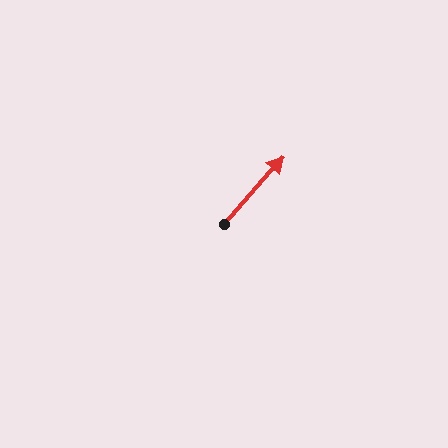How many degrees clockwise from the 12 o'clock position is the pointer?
Approximately 41 degrees.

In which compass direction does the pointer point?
Northeast.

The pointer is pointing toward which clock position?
Roughly 1 o'clock.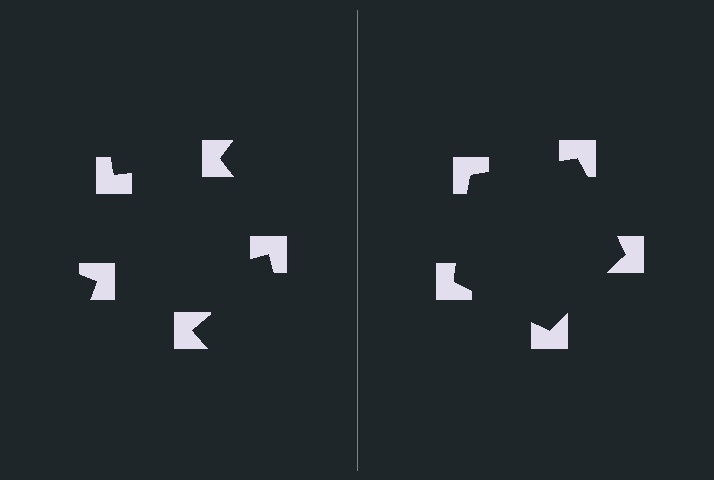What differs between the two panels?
The notched squares are positioned identically on both sides; only the wedge orientations differ. On the right they align to a pentagon; on the left they are misaligned.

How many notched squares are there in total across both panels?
10 — 5 on each side.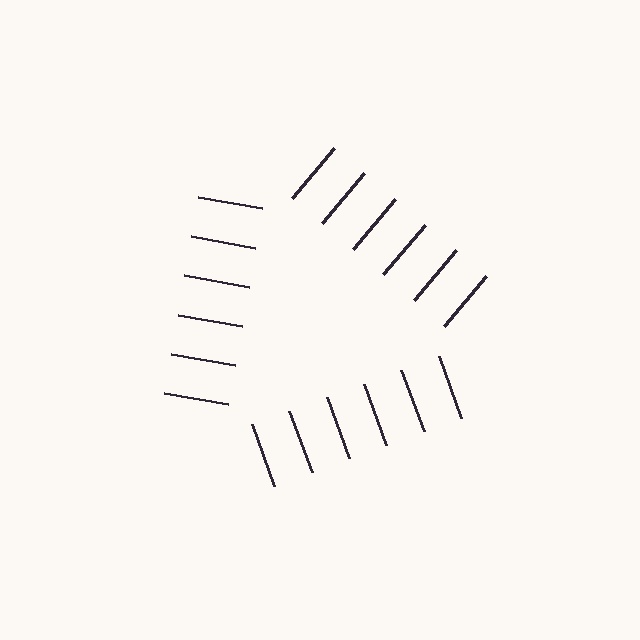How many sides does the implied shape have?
3 sides — the line-ends trace a triangle.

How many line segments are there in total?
18 — 6 along each of the 3 edges.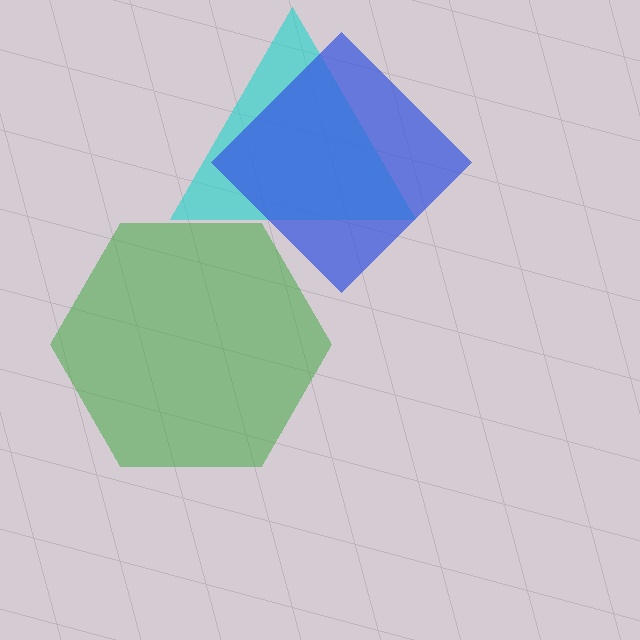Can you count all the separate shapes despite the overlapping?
Yes, there are 3 separate shapes.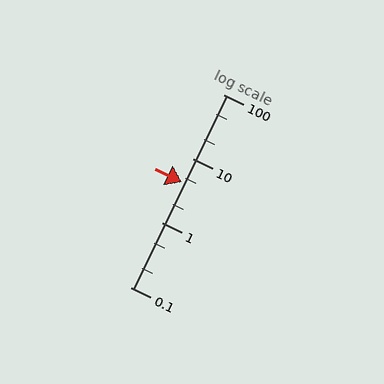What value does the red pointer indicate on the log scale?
The pointer indicates approximately 4.3.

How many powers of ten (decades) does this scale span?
The scale spans 3 decades, from 0.1 to 100.